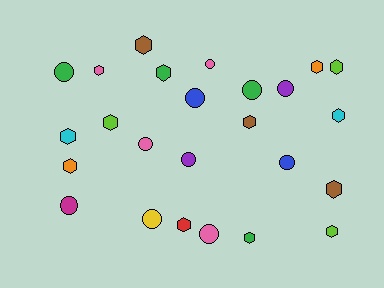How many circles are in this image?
There are 11 circles.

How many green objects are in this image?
There are 4 green objects.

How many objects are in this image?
There are 25 objects.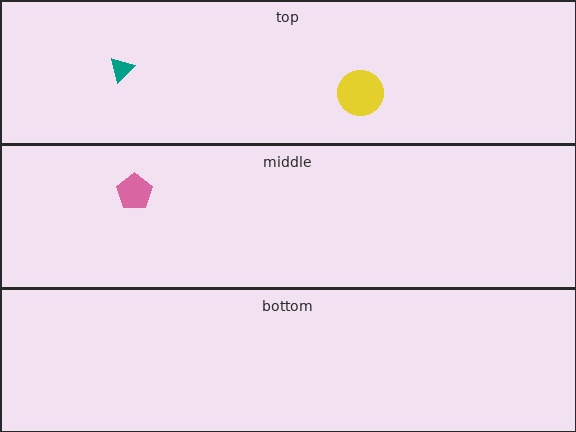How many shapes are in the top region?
2.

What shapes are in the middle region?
The pink pentagon.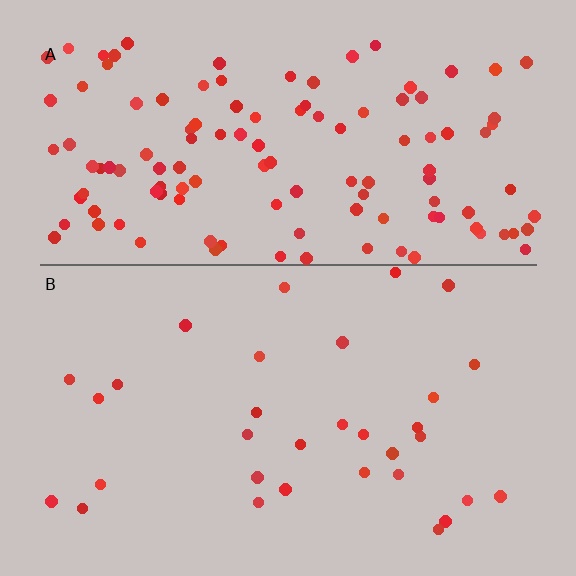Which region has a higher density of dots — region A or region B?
A (the top).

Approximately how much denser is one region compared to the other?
Approximately 3.8× — region A over region B.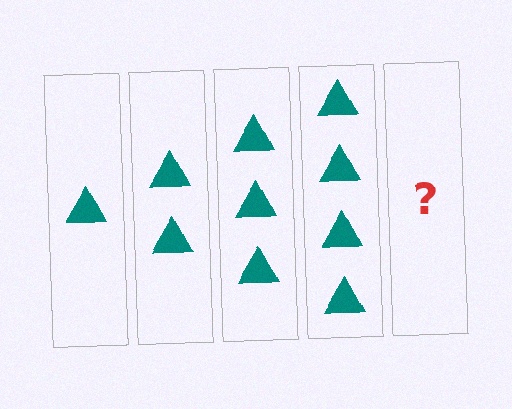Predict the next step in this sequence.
The next step is 5 triangles.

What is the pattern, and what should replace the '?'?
The pattern is that each step adds one more triangle. The '?' should be 5 triangles.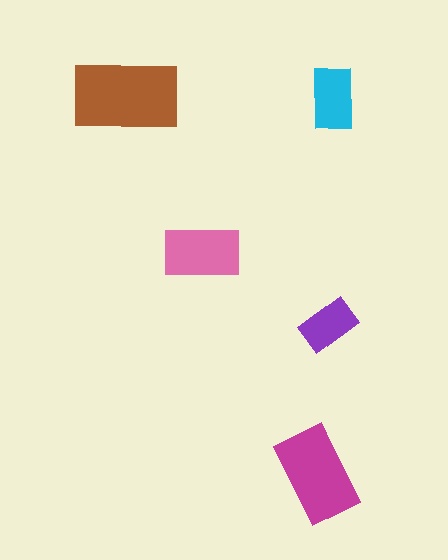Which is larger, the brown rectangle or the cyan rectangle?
The brown one.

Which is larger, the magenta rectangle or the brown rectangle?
The brown one.